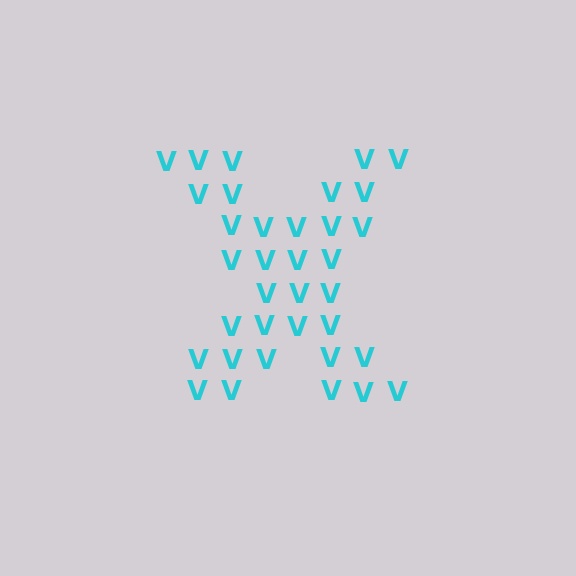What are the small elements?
The small elements are letter V's.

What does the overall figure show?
The overall figure shows the letter X.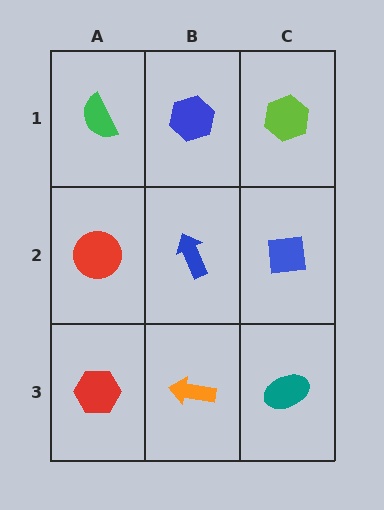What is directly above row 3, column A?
A red circle.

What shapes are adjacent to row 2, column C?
A lime hexagon (row 1, column C), a teal ellipse (row 3, column C), a blue arrow (row 2, column B).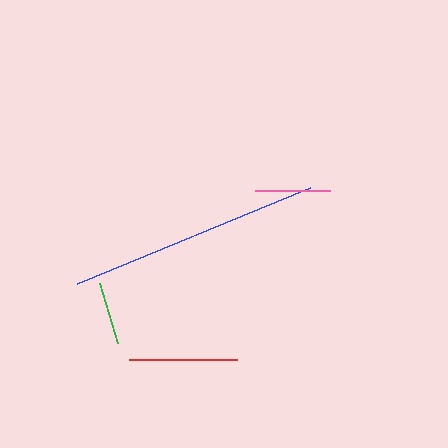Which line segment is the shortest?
The green line is the shortest at approximately 63 pixels.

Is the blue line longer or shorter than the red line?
The blue line is longer than the red line.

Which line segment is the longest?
The blue line is the longest at approximately 252 pixels.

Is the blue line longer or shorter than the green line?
The blue line is longer than the green line.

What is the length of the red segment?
The red segment is approximately 108 pixels long.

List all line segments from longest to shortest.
From longest to shortest: blue, red, pink, green.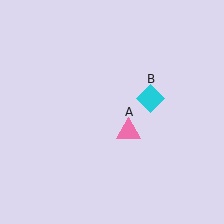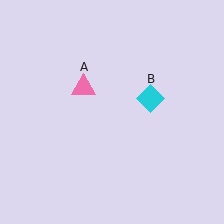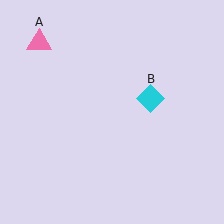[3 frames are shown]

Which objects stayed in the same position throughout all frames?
Cyan diamond (object B) remained stationary.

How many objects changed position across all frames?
1 object changed position: pink triangle (object A).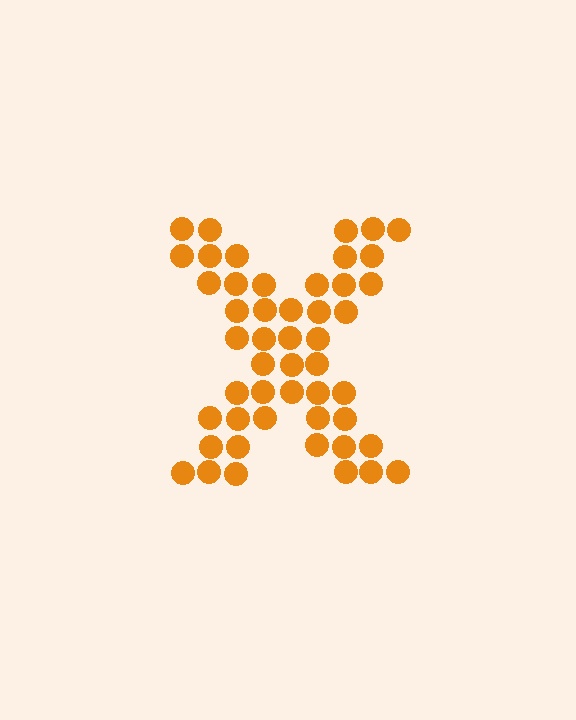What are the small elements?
The small elements are circles.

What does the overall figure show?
The overall figure shows the letter X.